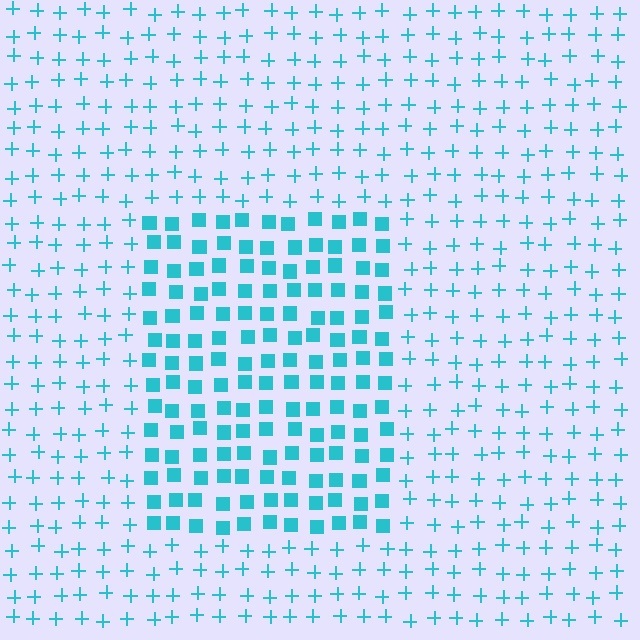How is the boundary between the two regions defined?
The boundary is defined by a change in element shape: squares inside vs. plus signs outside. All elements share the same color and spacing.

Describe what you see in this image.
The image is filled with small cyan elements arranged in a uniform grid. A rectangle-shaped region contains squares, while the surrounding area contains plus signs. The boundary is defined purely by the change in element shape.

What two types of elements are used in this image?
The image uses squares inside the rectangle region and plus signs outside it.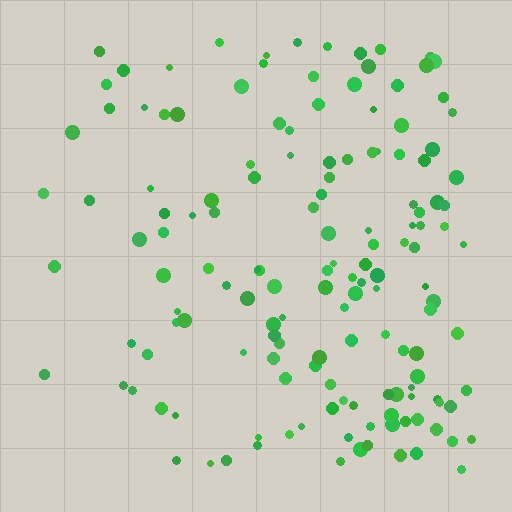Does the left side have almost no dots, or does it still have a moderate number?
Still a moderate number, just noticeably fewer than the right.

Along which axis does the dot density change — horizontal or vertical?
Horizontal.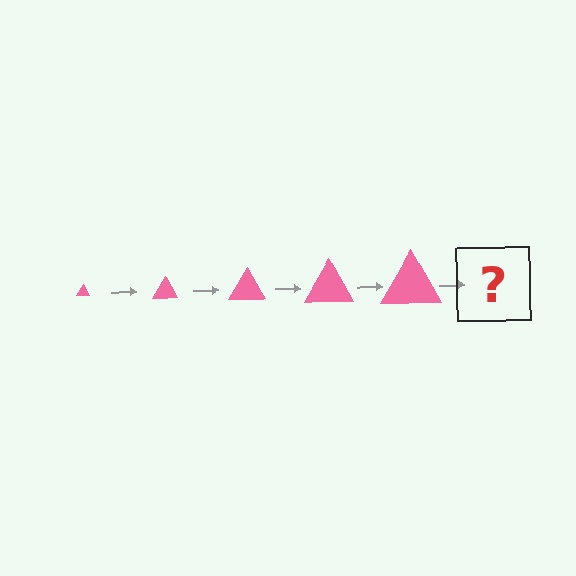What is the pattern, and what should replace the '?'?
The pattern is that the triangle gets progressively larger each step. The '?' should be a pink triangle, larger than the previous one.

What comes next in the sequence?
The next element should be a pink triangle, larger than the previous one.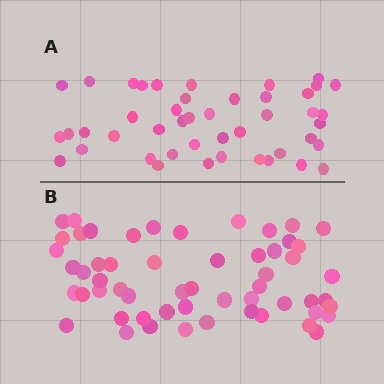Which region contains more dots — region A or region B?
Region B (the bottom region) has more dots.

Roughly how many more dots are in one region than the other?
Region B has roughly 12 or so more dots than region A.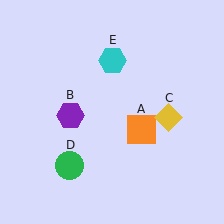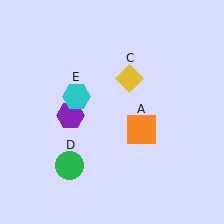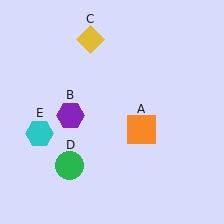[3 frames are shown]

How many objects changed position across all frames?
2 objects changed position: yellow diamond (object C), cyan hexagon (object E).